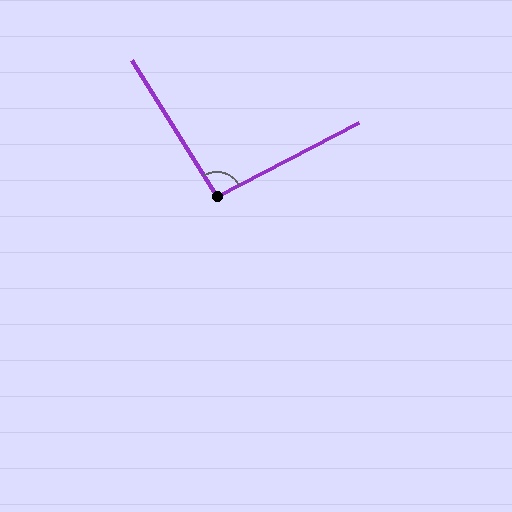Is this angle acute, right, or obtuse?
It is approximately a right angle.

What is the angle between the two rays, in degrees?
Approximately 94 degrees.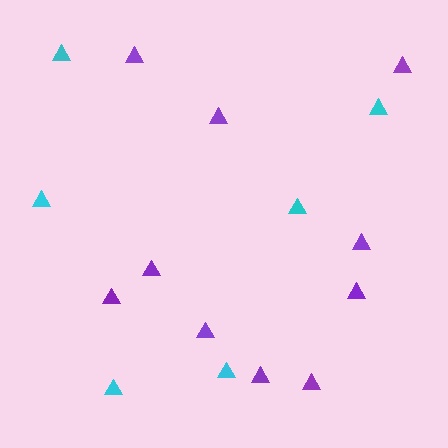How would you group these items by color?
There are 2 groups: one group of purple triangles (10) and one group of cyan triangles (6).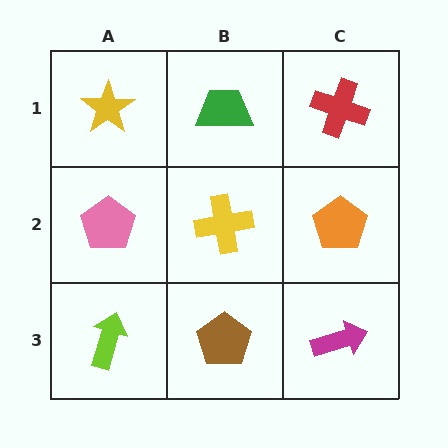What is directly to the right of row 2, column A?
A yellow cross.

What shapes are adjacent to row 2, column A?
A yellow star (row 1, column A), a lime arrow (row 3, column A), a yellow cross (row 2, column B).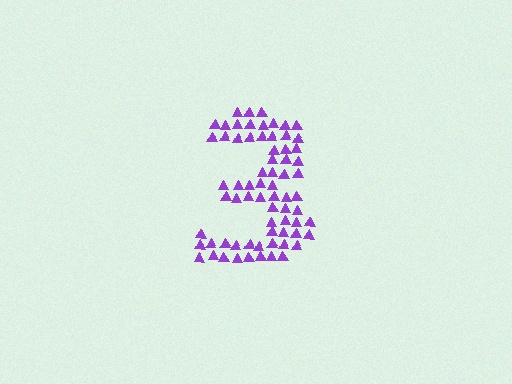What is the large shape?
The large shape is the digit 3.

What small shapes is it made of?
It is made of small triangles.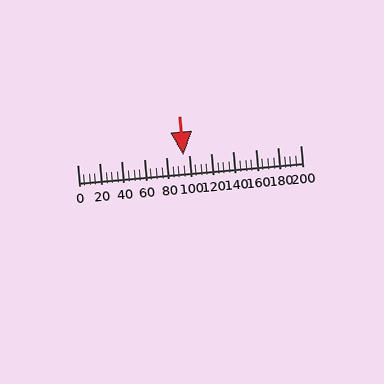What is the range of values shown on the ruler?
The ruler shows values from 0 to 200.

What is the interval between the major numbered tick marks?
The major tick marks are spaced 20 units apart.